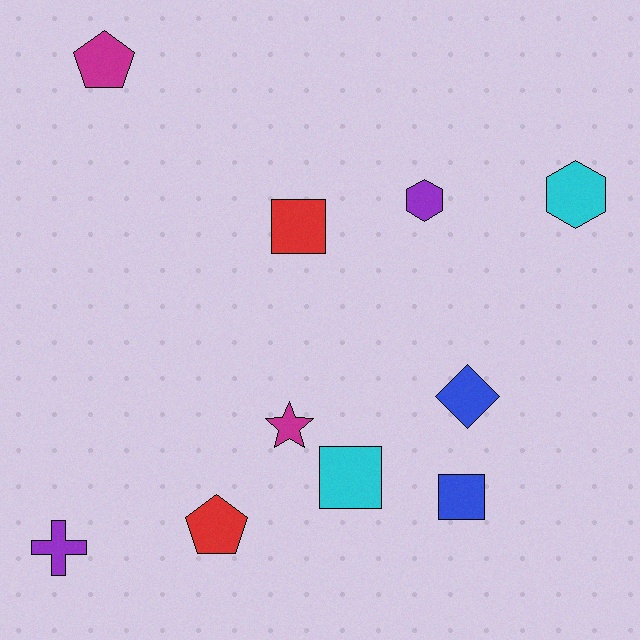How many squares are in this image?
There are 3 squares.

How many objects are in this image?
There are 10 objects.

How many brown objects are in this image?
There are no brown objects.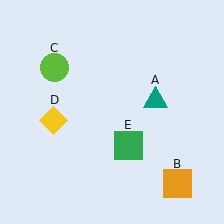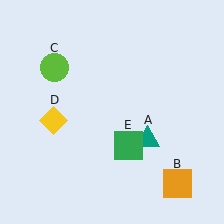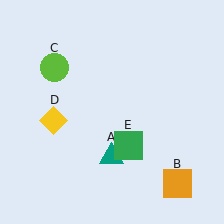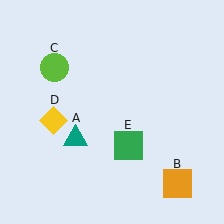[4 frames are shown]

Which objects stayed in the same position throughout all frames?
Orange square (object B) and lime circle (object C) and yellow diamond (object D) and green square (object E) remained stationary.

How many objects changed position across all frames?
1 object changed position: teal triangle (object A).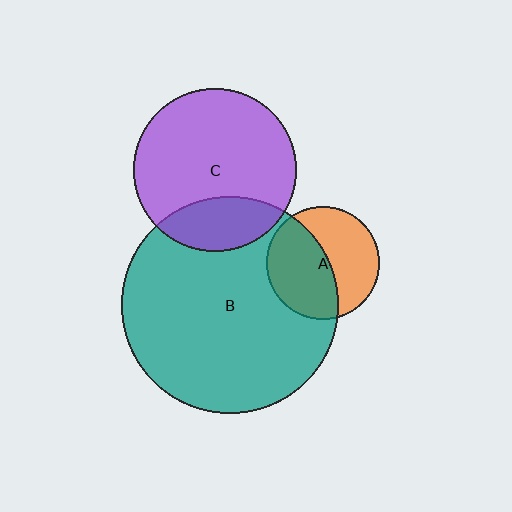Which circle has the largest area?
Circle B (teal).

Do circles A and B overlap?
Yes.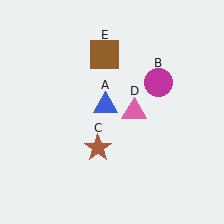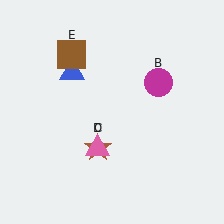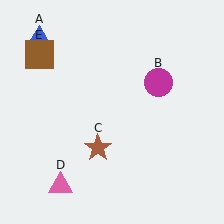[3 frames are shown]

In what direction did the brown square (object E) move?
The brown square (object E) moved left.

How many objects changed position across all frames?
3 objects changed position: blue triangle (object A), pink triangle (object D), brown square (object E).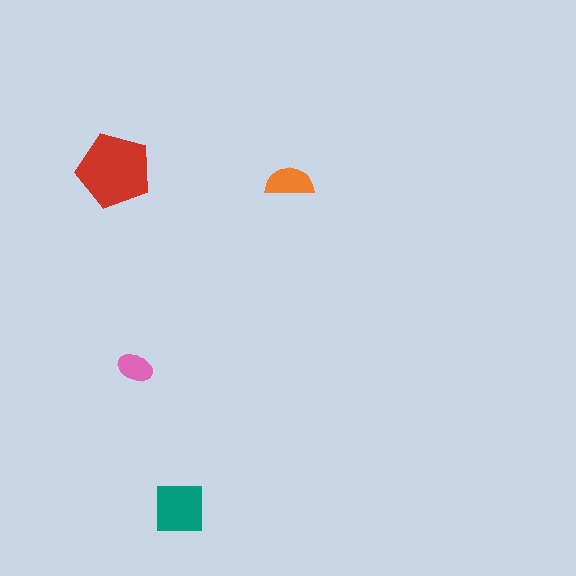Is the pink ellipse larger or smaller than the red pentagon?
Smaller.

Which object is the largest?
The red pentagon.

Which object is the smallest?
The pink ellipse.